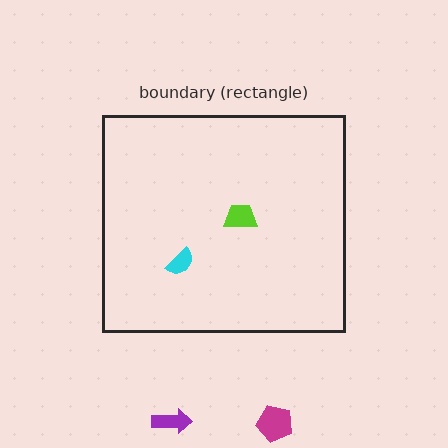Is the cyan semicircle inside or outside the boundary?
Inside.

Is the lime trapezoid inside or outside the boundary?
Inside.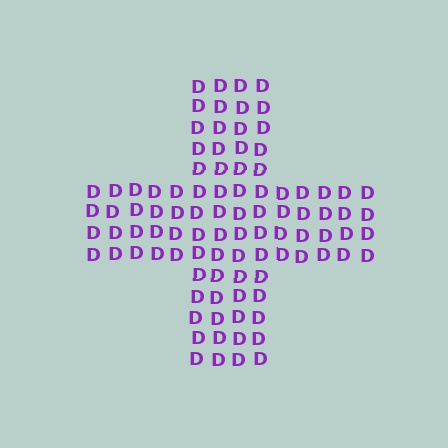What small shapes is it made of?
It is made of small letter D's.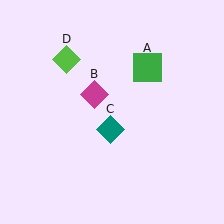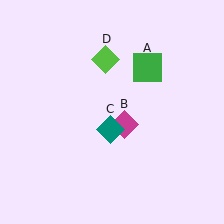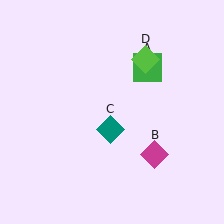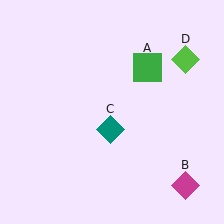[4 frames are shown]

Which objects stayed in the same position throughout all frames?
Green square (object A) and teal diamond (object C) remained stationary.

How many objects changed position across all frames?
2 objects changed position: magenta diamond (object B), lime diamond (object D).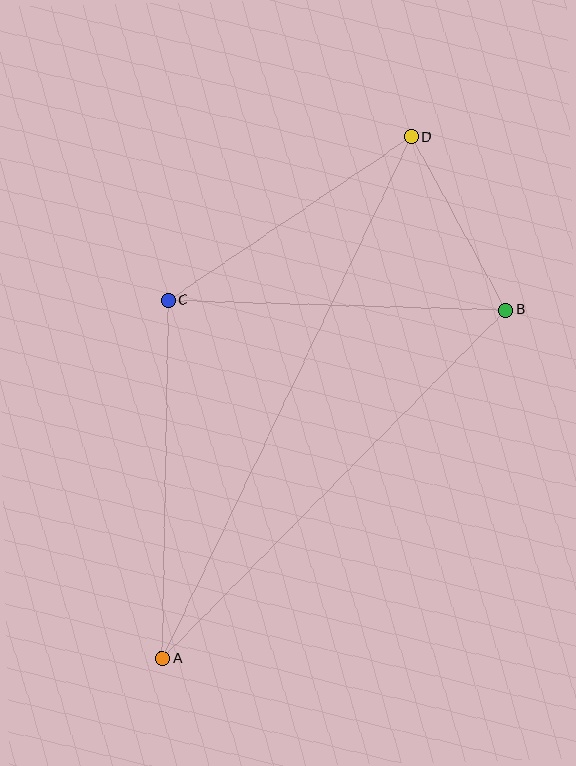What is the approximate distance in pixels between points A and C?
The distance between A and C is approximately 358 pixels.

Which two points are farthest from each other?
Points A and D are farthest from each other.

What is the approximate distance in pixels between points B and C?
The distance between B and C is approximately 338 pixels.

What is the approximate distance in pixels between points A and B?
The distance between A and B is approximately 489 pixels.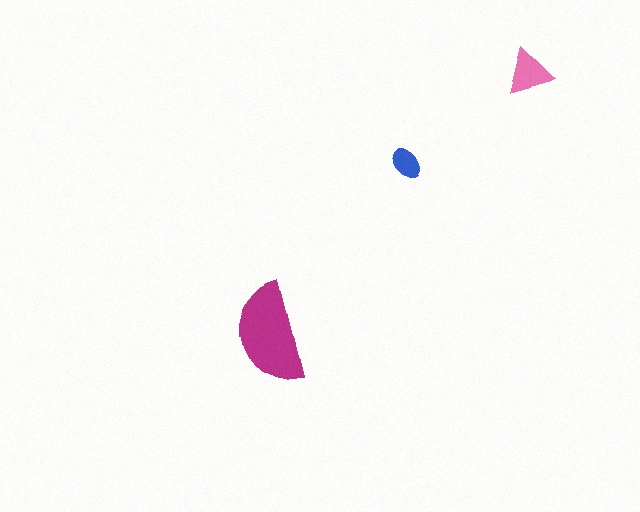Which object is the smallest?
The blue ellipse.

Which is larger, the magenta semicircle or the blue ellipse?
The magenta semicircle.